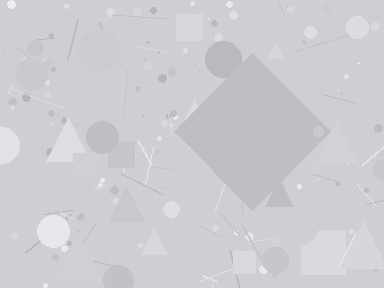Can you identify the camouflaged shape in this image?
The camouflaged shape is a diamond.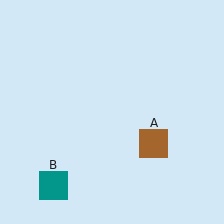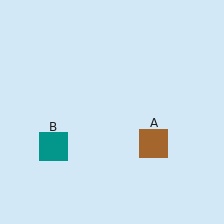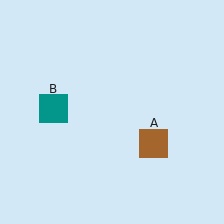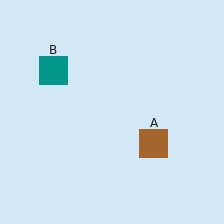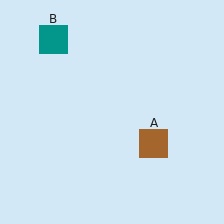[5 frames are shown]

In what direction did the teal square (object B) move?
The teal square (object B) moved up.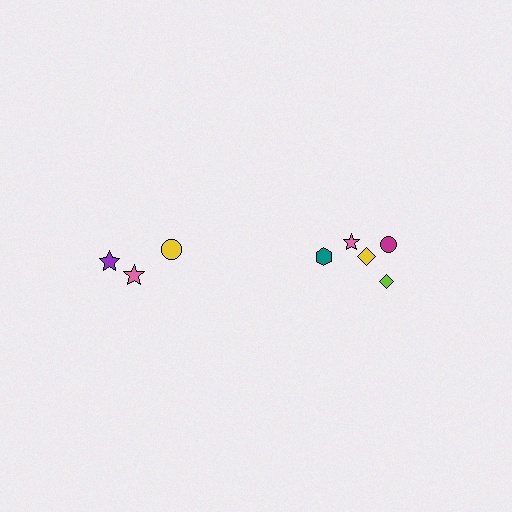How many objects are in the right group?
There are 5 objects.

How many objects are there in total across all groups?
There are 8 objects.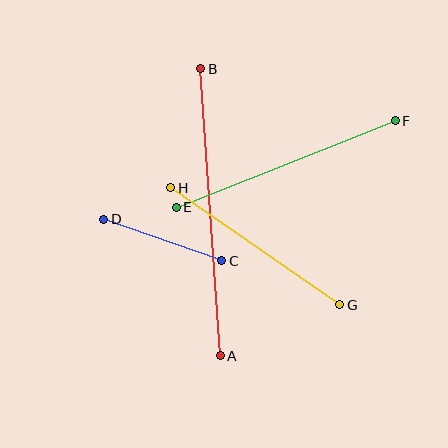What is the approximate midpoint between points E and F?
The midpoint is at approximately (286, 164) pixels.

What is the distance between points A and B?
The distance is approximately 287 pixels.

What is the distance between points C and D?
The distance is approximately 125 pixels.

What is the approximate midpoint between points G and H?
The midpoint is at approximately (255, 246) pixels.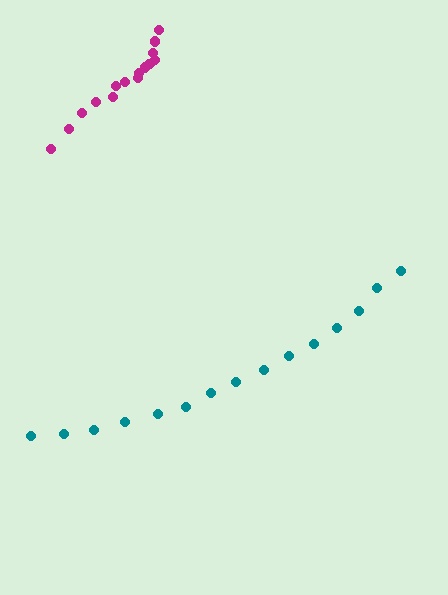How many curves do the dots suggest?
There are 2 distinct paths.